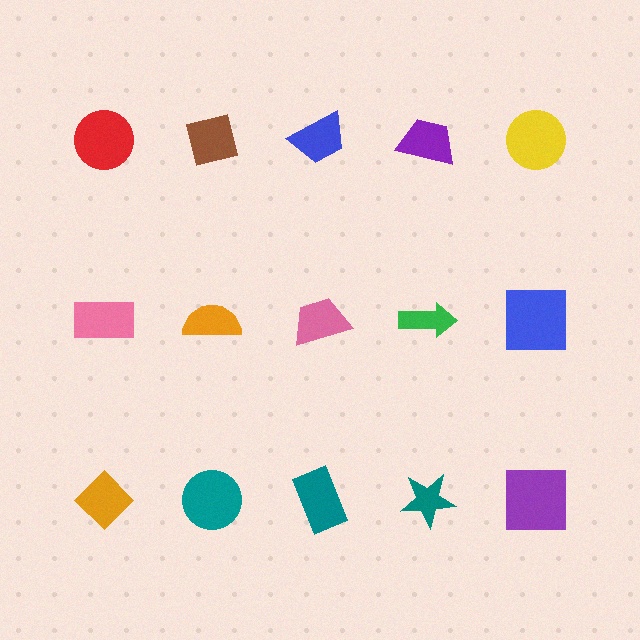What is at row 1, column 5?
A yellow circle.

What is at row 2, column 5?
A blue square.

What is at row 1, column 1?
A red circle.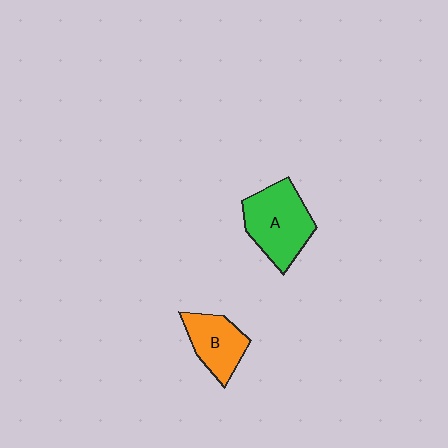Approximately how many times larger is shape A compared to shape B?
Approximately 1.4 times.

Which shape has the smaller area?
Shape B (orange).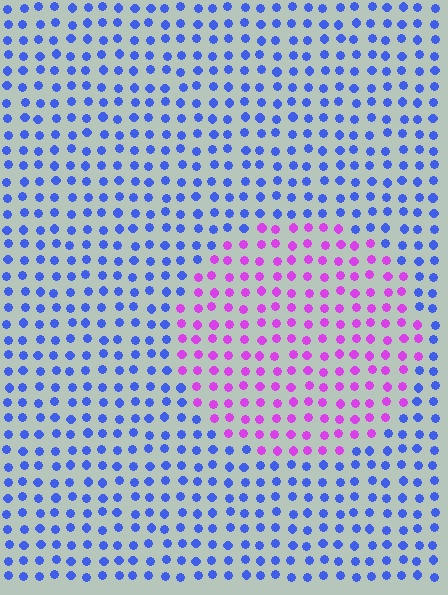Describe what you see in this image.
The image is filled with small blue elements in a uniform arrangement. A circle-shaped region is visible where the elements are tinted to a slightly different hue, forming a subtle color boundary.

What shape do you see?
I see a circle.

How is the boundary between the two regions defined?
The boundary is defined purely by a slight shift in hue (about 65 degrees). Spacing, size, and orientation are identical on both sides.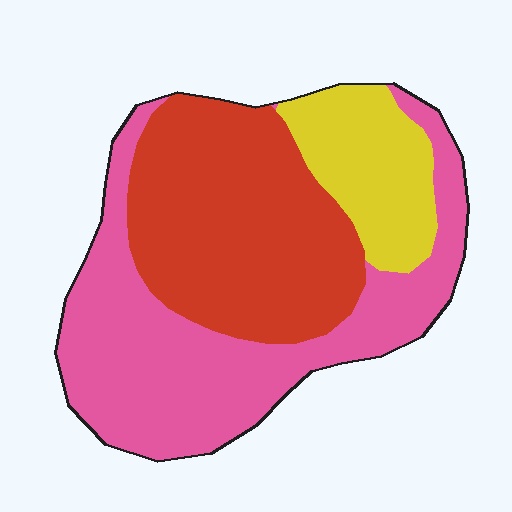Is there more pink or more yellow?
Pink.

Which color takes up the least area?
Yellow, at roughly 15%.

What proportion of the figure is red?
Red covers roughly 40% of the figure.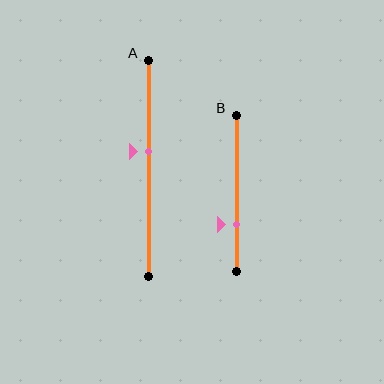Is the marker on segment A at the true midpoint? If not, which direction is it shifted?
No, the marker on segment A is shifted upward by about 8% of the segment length.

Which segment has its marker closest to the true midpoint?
Segment A has its marker closest to the true midpoint.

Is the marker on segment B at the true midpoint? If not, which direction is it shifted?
No, the marker on segment B is shifted downward by about 20% of the segment length.